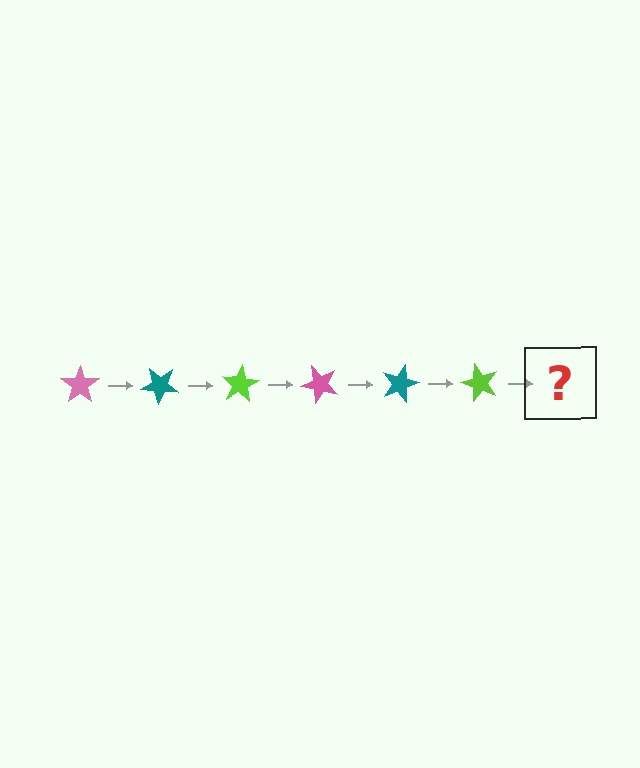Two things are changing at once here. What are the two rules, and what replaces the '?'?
The two rules are that it rotates 40 degrees each step and the color cycles through pink, teal, and lime. The '?' should be a pink star, rotated 240 degrees from the start.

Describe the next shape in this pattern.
It should be a pink star, rotated 240 degrees from the start.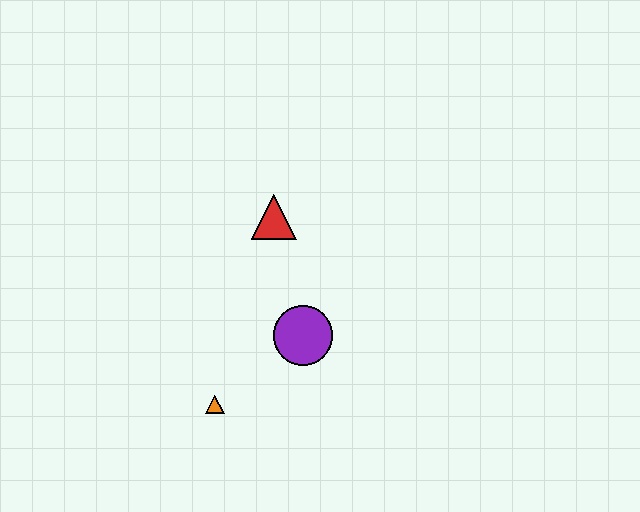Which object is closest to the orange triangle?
The purple circle is closest to the orange triangle.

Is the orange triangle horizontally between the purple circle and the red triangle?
No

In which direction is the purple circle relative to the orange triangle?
The purple circle is to the right of the orange triangle.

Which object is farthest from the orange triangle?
The red triangle is farthest from the orange triangle.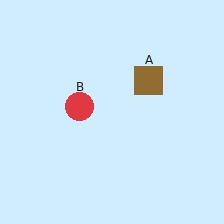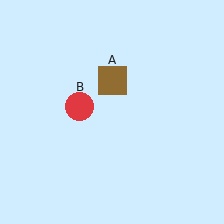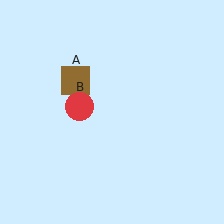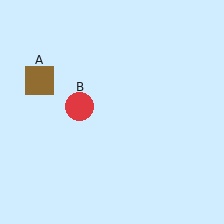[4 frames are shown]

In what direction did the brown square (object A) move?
The brown square (object A) moved left.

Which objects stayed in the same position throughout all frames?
Red circle (object B) remained stationary.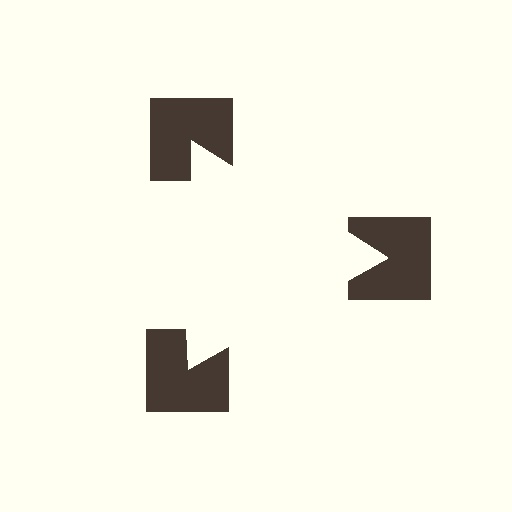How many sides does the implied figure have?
3 sides.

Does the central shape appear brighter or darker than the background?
It typically appears slightly brighter than the background, even though no actual brightness change is drawn.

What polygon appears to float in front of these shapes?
An illusory triangle — its edges are inferred from the aligned wedge cuts in the notched squares, not physically drawn.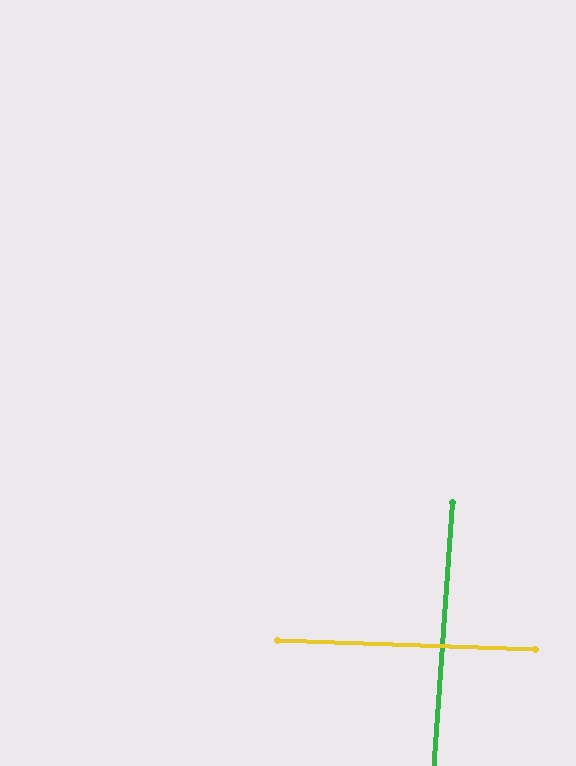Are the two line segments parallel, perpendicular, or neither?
Perpendicular — they meet at approximately 88°.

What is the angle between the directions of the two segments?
Approximately 88 degrees.